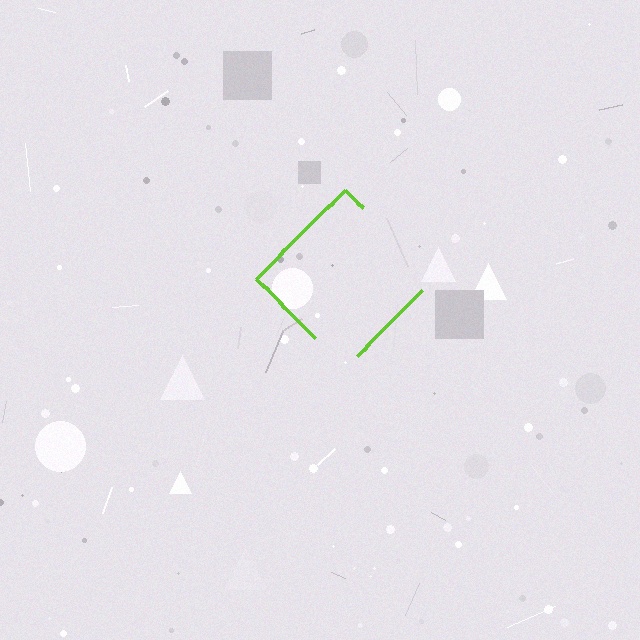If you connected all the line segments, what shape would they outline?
They would outline a diamond.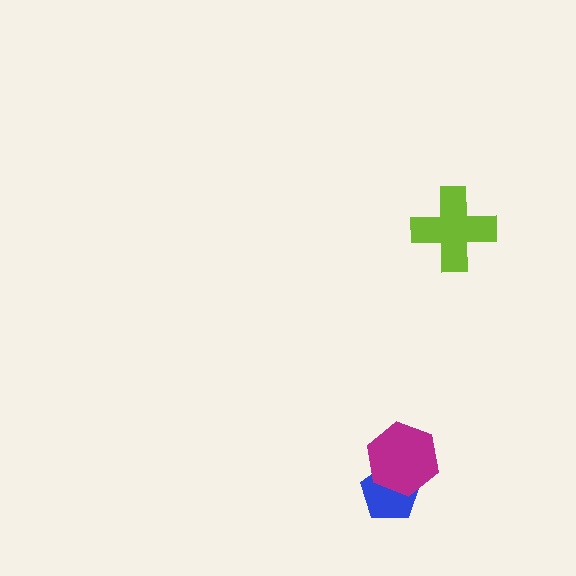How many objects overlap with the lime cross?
0 objects overlap with the lime cross.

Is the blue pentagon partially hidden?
Yes, it is partially covered by another shape.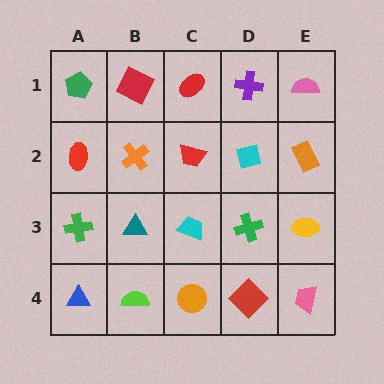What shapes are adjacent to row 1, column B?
An orange cross (row 2, column B), a green pentagon (row 1, column A), a red ellipse (row 1, column C).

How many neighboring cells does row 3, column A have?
3.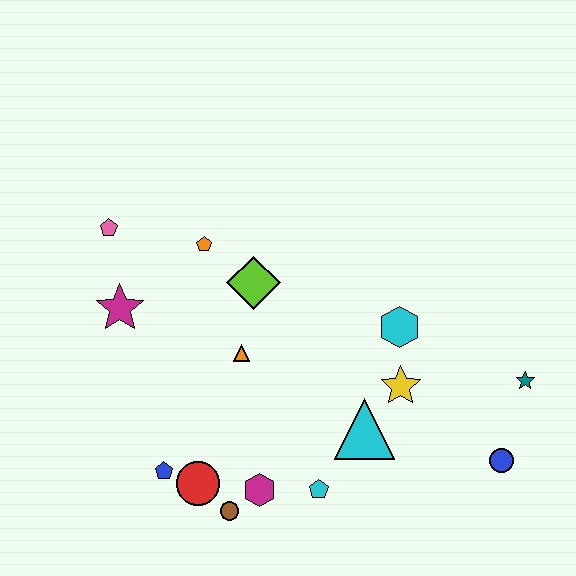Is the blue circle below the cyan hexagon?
Yes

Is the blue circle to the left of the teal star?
Yes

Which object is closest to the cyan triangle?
The yellow star is closest to the cyan triangle.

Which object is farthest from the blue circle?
The pink pentagon is farthest from the blue circle.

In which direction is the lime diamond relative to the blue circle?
The lime diamond is to the left of the blue circle.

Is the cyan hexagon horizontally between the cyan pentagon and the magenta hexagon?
No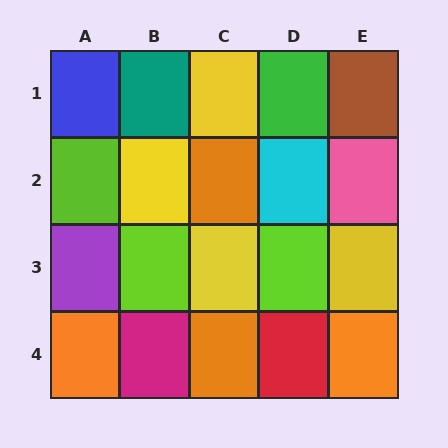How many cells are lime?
3 cells are lime.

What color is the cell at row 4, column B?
Magenta.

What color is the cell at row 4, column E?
Orange.